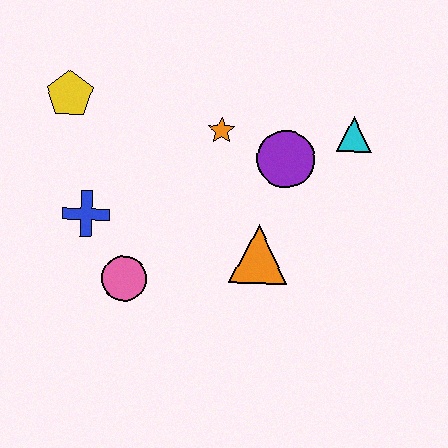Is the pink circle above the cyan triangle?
No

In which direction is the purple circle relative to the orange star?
The purple circle is to the right of the orange star.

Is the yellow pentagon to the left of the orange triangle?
Yes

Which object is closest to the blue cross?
The pink circle is closest to the blue cross.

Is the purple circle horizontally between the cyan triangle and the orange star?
Yes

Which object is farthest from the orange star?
The pink circle is farthest from the orange star.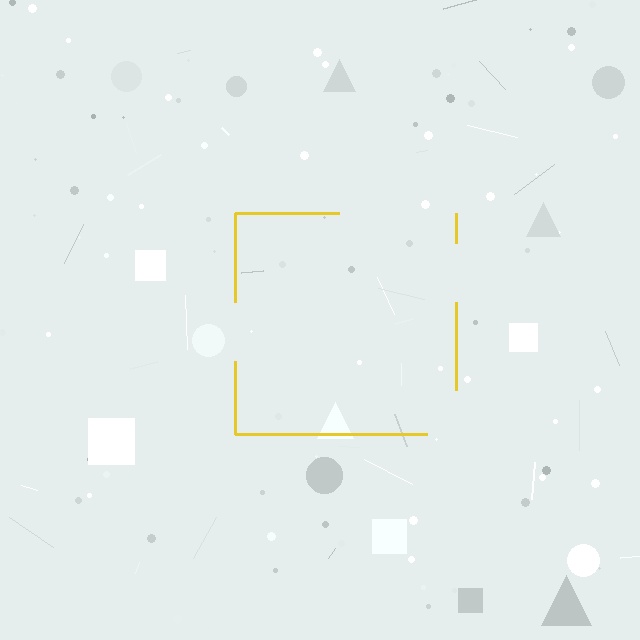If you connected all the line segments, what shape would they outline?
They would outline a square.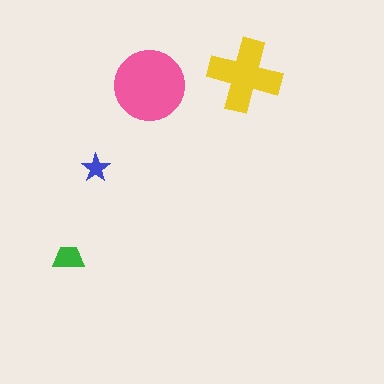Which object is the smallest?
The blue star.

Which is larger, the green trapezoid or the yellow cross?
The yellow cross.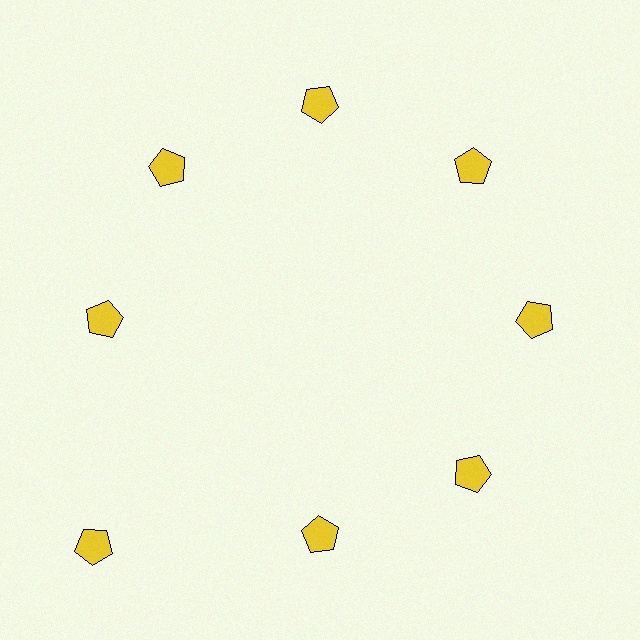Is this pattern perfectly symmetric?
No. The 8 yellow pentagons are arranged in a ring, but one element near the 8 o'clock position is pushed outward from the center, breaking the 8-fold rotational symmetry.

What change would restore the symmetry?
The symmetry would be restored by moving it inward, back onto the ring so that all 8 pentagons sit at equal angles and equal distance from the center.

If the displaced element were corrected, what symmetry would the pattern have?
It would have 8-fold rotational symmetry — the pattern would map onto itself every 45 degrees.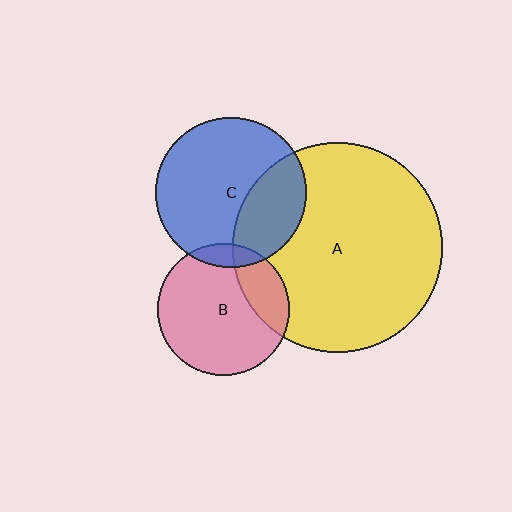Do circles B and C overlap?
Yes.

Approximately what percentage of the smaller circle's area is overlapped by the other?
Approximately 10%.